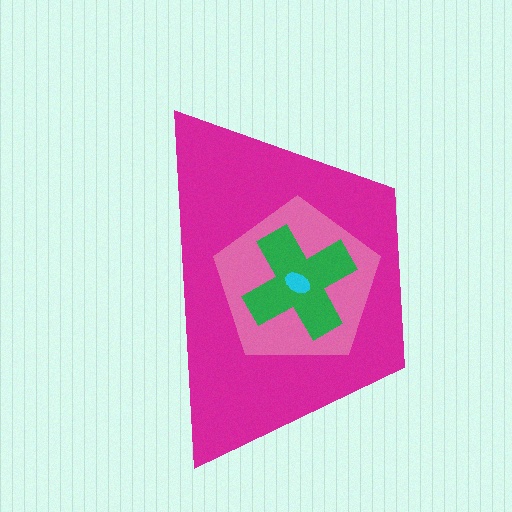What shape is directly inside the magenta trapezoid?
The pink pentagon.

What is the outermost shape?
The magenta trapezoid.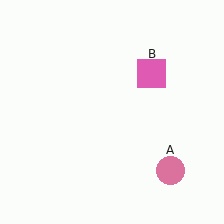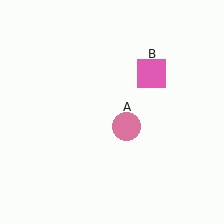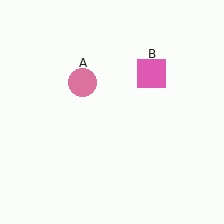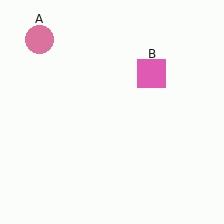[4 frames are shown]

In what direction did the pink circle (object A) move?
The pink circle (object A) moved up and to the left.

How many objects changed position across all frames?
1 object changed position: pink circle (object A).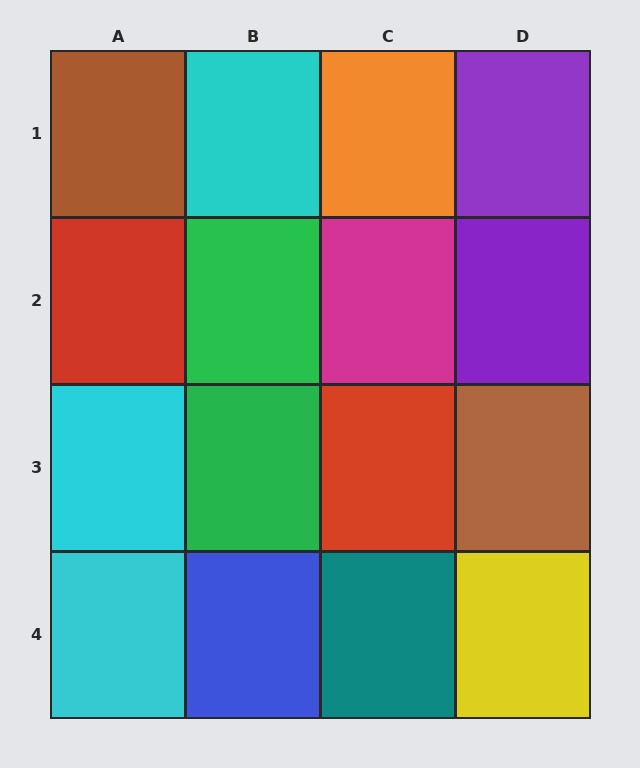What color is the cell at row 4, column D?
Yellow.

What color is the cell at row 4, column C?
Teal.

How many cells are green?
2 cells are green.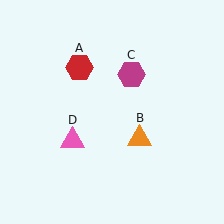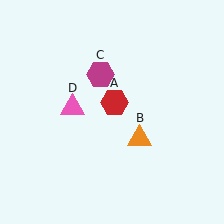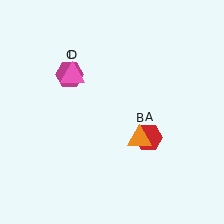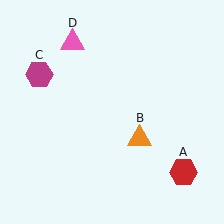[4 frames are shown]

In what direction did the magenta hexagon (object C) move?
The magenta hexagon (object C) moved left.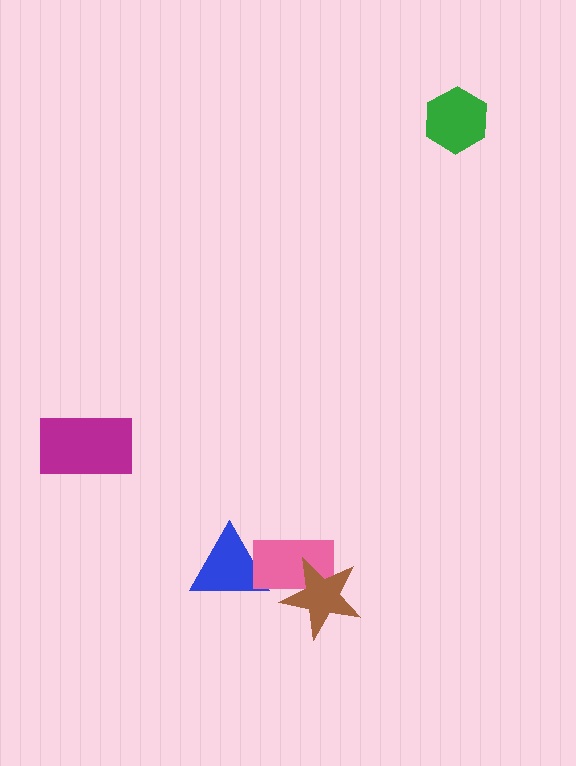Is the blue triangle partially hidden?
Yes, it is partially covered by another shape.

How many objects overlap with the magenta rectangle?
0 objects overlap with the magenta rectangle.